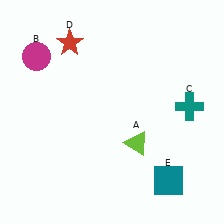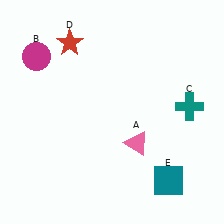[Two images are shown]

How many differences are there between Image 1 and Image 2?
There is 1 difference between the two images.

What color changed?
The triangle (A) changed from lime in Image 1 to pink in Image 2.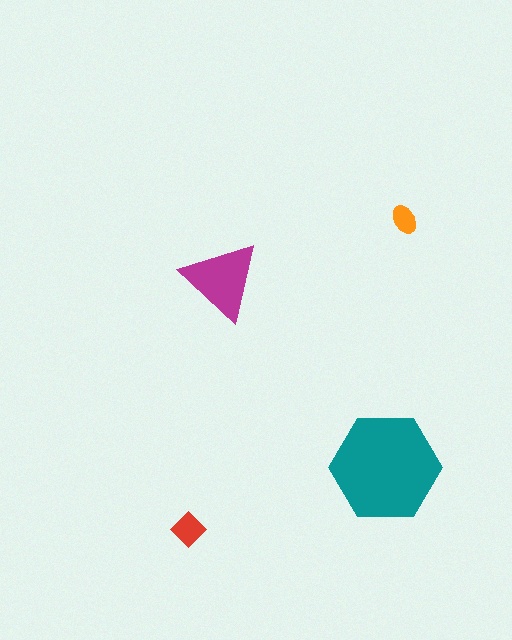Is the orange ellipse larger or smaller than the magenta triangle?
Smaller.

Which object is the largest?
The teal hexagon.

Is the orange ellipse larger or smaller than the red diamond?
Smaller.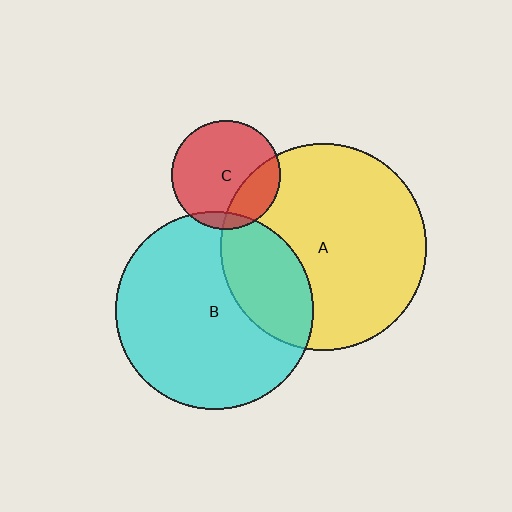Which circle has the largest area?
Circle A (yellow).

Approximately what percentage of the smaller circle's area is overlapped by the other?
Approximately 10%.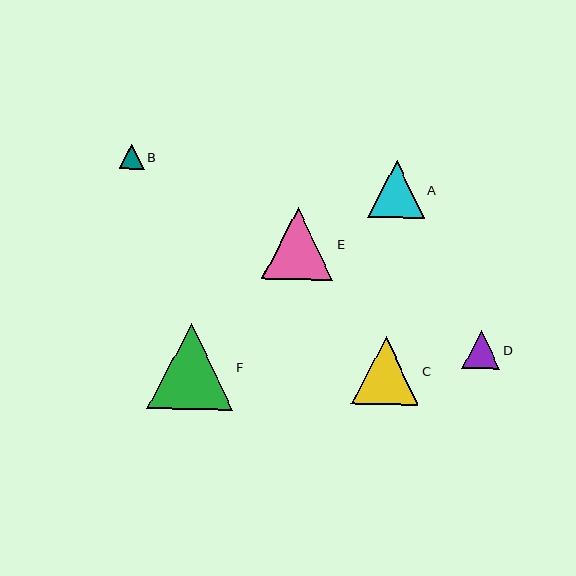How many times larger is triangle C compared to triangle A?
Triangle C is approximately 1.2 times the size of triangle A.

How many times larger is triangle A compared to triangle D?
Triangle A is approximately 1.5 times the size of triangle D.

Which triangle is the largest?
Triangle F is the largest with a size of approximately 86 pixels.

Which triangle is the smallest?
Triangle B is the smallest with a size of approximately 25 pixels.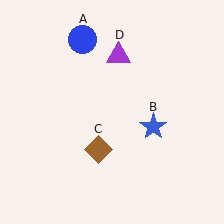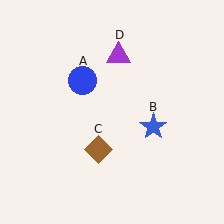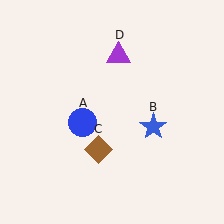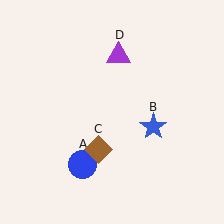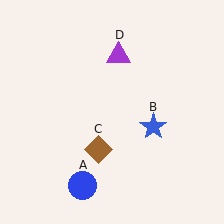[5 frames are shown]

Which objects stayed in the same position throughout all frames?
Blue star (object B) and brown diamond (object C) and purple triangle (object D) remained stationary.